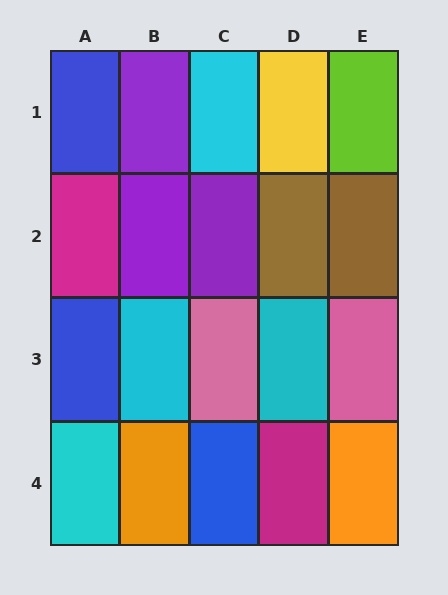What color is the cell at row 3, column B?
Cyan.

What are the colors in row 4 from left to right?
Cyan, orange, blue, magenta, orange.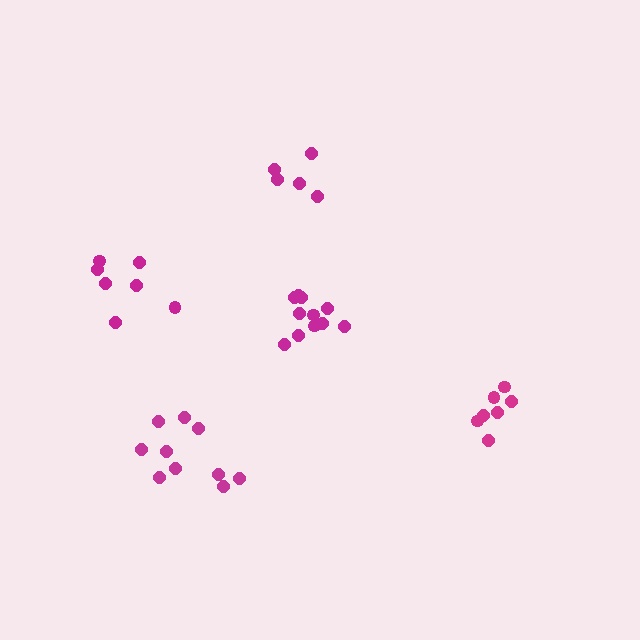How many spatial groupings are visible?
There are 5 spatial groupings.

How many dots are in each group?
Group 1: 5 dots, Group 2: 7 dots, Group 3: 7 dots, Group 4: 11 dots, Group 5: 10 dots (40 total).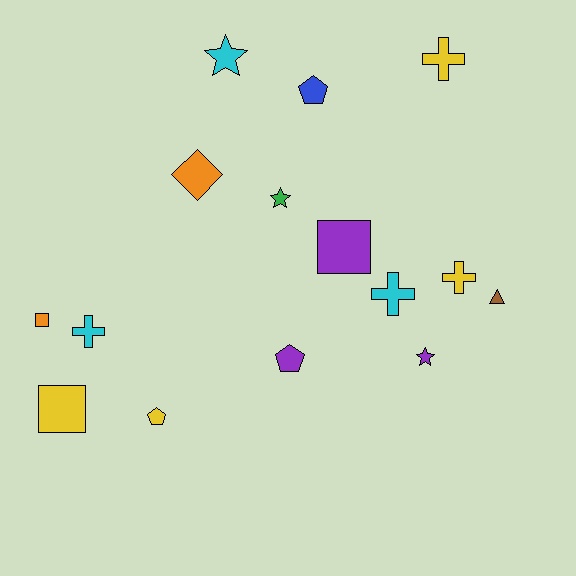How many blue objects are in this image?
There is 1 blue object.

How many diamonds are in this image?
There is 1 diamond.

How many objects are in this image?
There are 15 objects.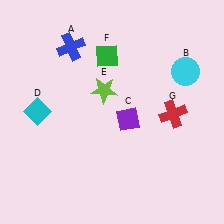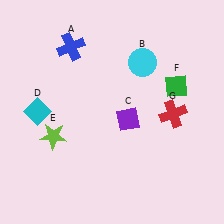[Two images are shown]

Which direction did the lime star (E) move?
The lime star (E) moved left.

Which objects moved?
The objects that moved are: the cyan circle (B), the lime star (E), the green diamond (F).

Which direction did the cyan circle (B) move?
The cyan circle (B) moved left.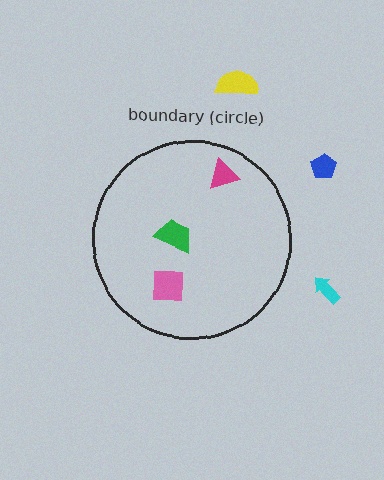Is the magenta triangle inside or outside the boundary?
Inside.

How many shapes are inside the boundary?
3 inside, 3 outside.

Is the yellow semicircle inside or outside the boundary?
Outside.